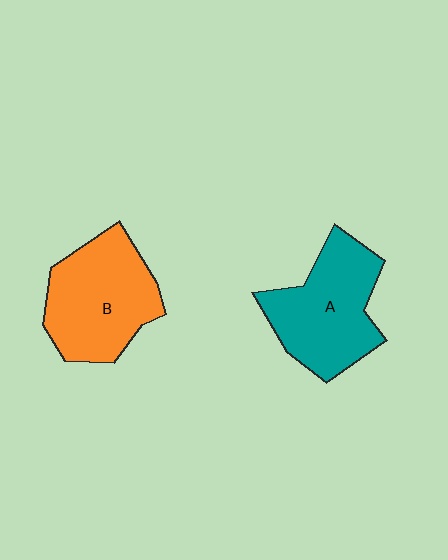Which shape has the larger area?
Shape B (orange).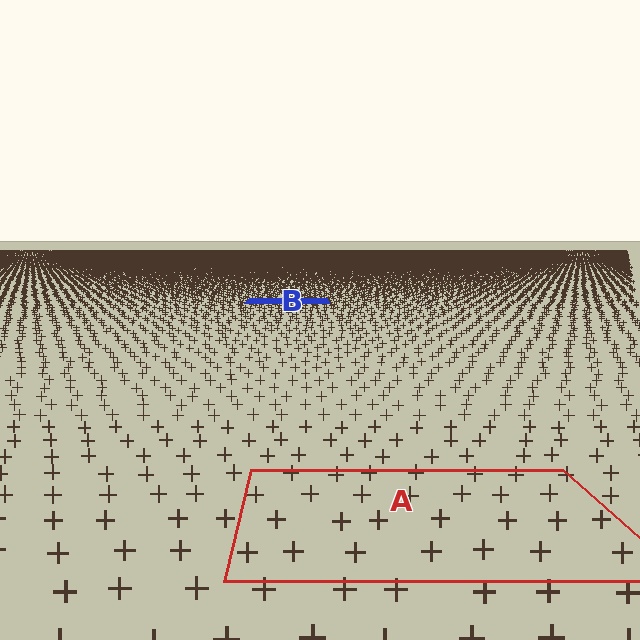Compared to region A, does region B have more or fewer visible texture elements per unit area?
Region B has more texture elements per unit area — they are packed more densely because it is farther away.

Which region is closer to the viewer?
Region A is closer. The texture elements there are larger and more spread out.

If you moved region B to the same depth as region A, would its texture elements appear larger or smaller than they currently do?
They would appear larger. At a closer depth, the same texture elements are projected at a bigger on-screen size.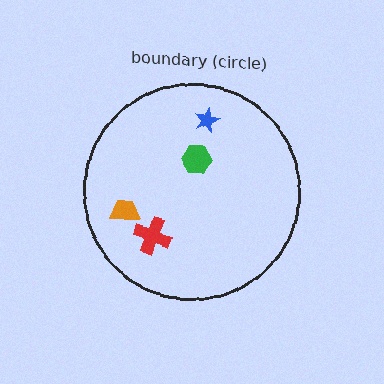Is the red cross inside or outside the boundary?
Inside.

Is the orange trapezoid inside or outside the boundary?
Inside.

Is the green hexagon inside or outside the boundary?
Inside.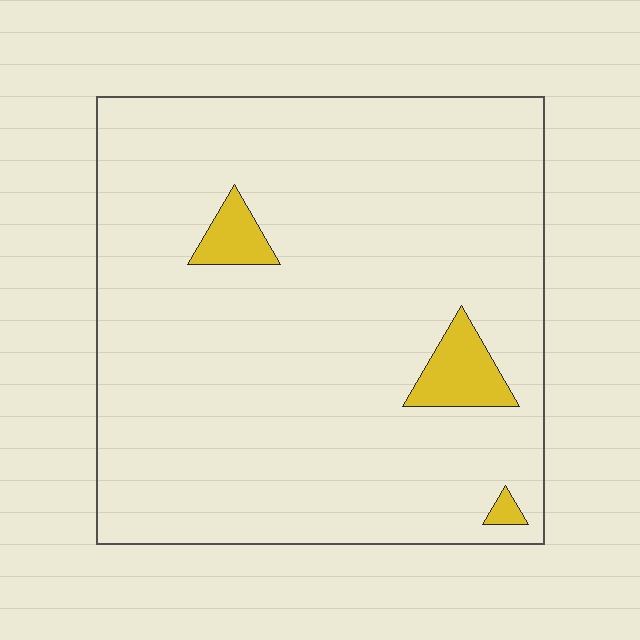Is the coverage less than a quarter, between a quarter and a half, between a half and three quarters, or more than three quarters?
Less than a quarter.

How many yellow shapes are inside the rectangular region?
3.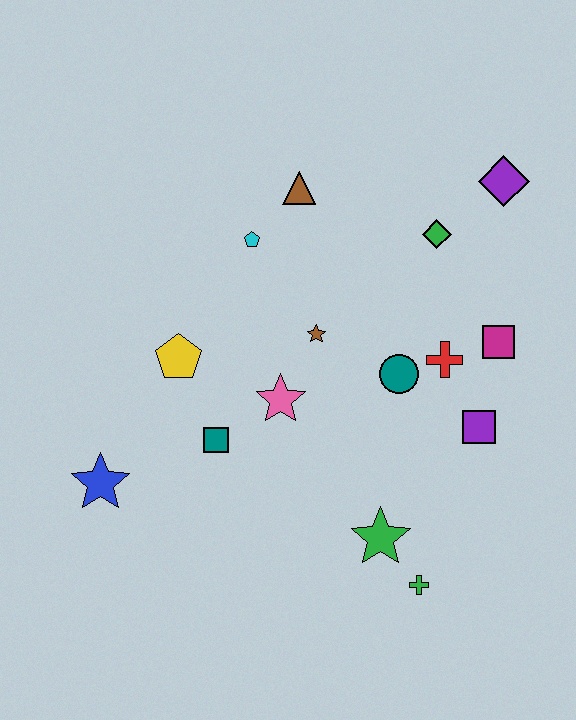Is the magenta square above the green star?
Yes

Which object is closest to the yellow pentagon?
The teal square is closest to the yellow pentagon.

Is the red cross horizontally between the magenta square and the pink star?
Yes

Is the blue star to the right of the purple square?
No